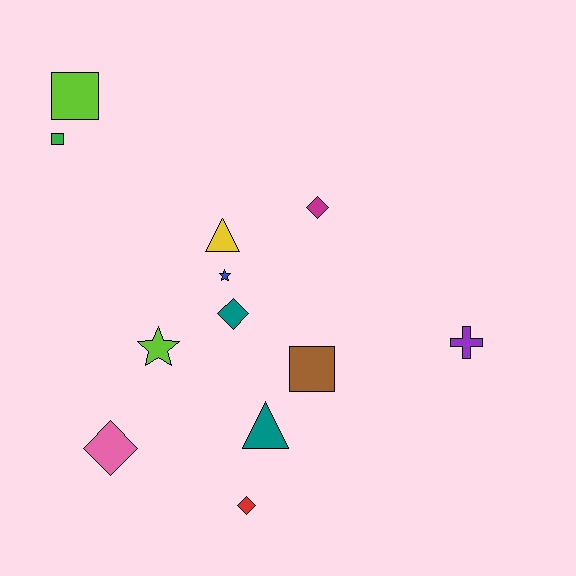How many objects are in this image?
There are 12 objects.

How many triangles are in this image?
There are 2 triangles.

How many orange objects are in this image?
There are no orange objects.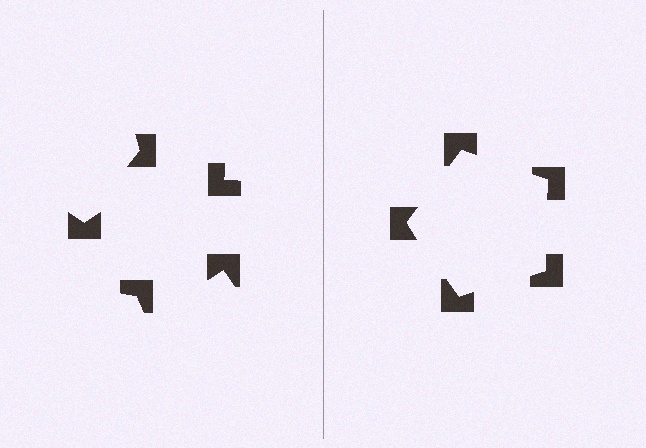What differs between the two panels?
The notched squares are positioned identically on both sides; only the wedge orientations differ. On the right they align to a pentagon; on the left they are misaligned.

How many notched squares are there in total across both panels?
10 — 5 on each side.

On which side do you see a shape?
An illusory pentagon appears on the right side. On the left side the wedge cuts are rotated, so no coherent shape forms.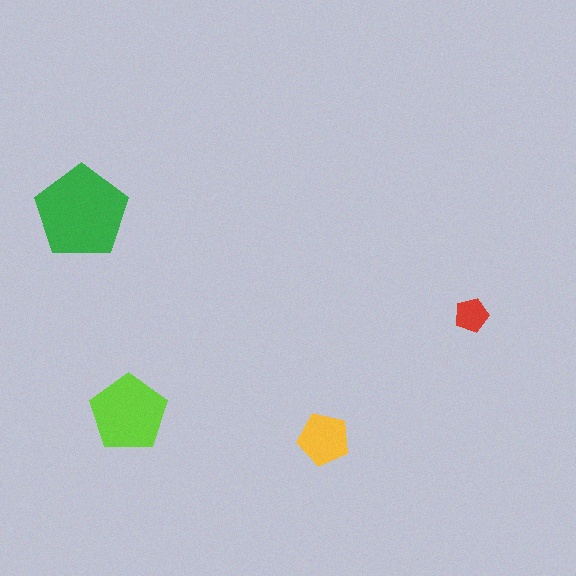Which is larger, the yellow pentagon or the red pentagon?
The yellow one.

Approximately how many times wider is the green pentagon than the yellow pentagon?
About 2 times wider.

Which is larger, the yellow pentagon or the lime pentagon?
The lime one.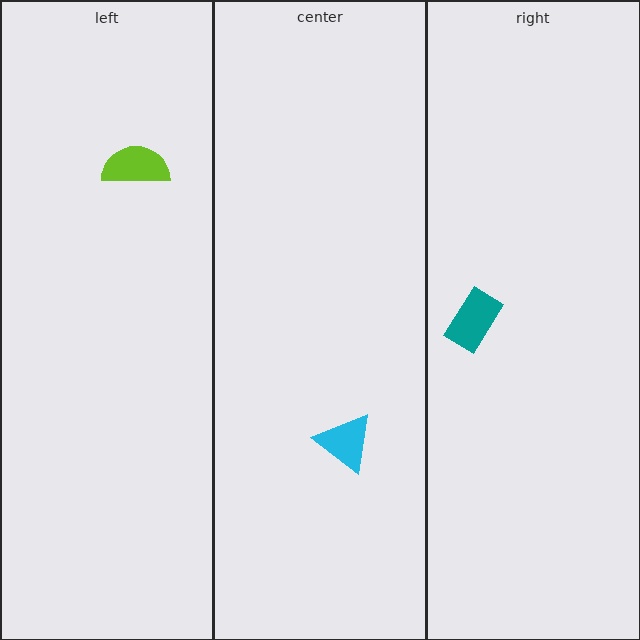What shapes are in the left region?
The lime semicircle.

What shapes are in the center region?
The cyan triangle.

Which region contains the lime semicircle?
The left region.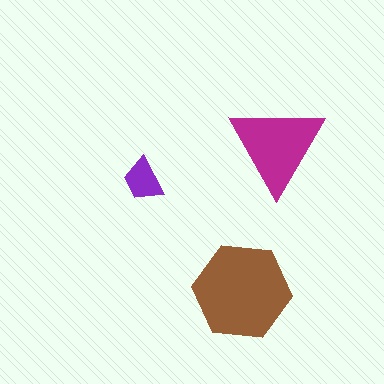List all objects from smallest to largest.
The purple trapezoid, the magenta triangle, the brown hexagon.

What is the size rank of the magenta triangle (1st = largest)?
2nd.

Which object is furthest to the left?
The purple trapezoid is leftmost.